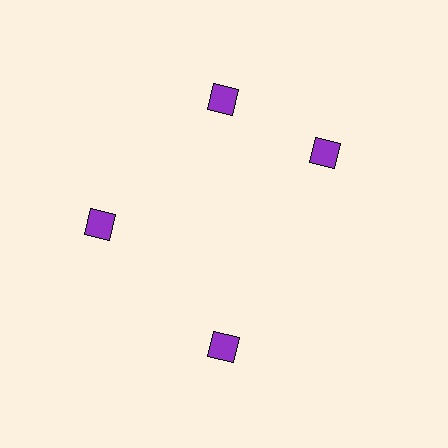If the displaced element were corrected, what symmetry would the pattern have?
It would have 4-fold rotational symmetry — the pattern would map onto itself every 90 degrees.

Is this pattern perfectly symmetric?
No. The 4 purple diamonds are arranged in a ring, but one element near the 3 o'clock position is rotated out of alignment along the ring, breaking the 4-fold rotational symmetry.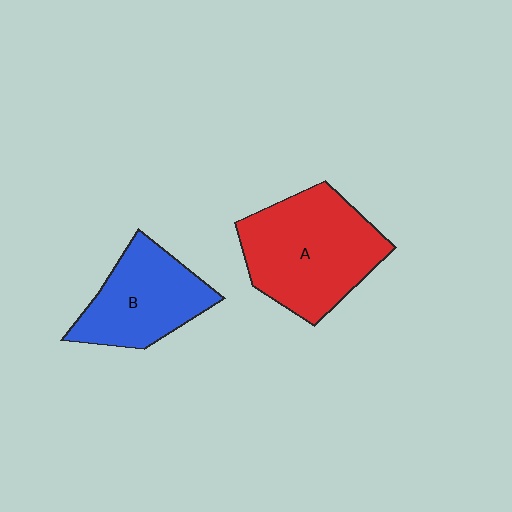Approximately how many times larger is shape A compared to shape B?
Approximately 1.4 times.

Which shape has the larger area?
Shape A (red).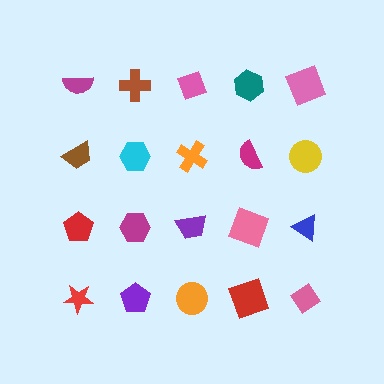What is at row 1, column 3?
A pink diamond.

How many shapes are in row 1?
5 shapes.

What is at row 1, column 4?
A teal hexagon.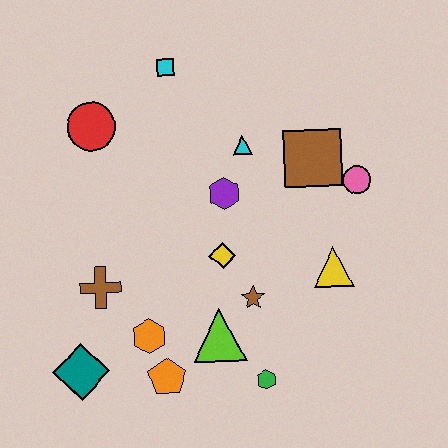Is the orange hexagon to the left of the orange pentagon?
Yes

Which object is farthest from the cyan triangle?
The teal diamond is farthest from the cyan triangle.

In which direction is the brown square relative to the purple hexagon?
The brown square is to the right of the purple hexagon.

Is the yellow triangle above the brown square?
No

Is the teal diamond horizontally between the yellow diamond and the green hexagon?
No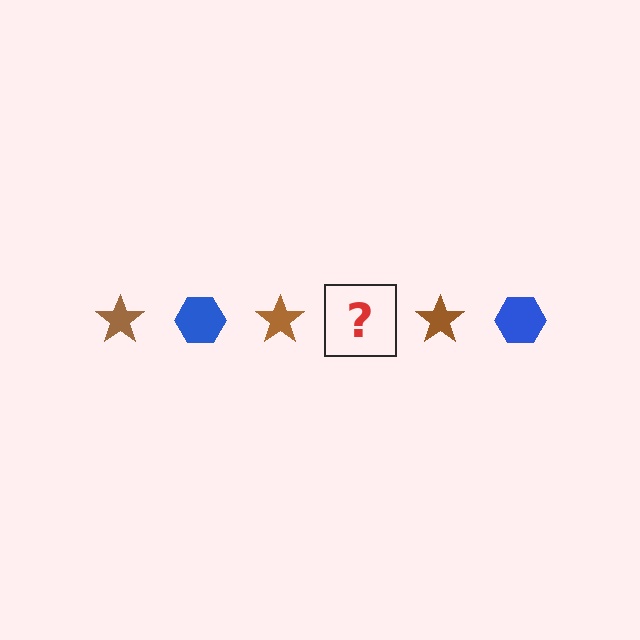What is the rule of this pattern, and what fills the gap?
The rule is that the pattern alternates between brown star and blue hexagon. The gap should be filled with a blue hexagon.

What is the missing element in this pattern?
The missing element is a blue hexagon.